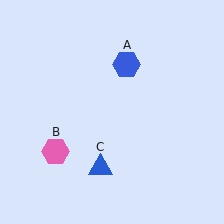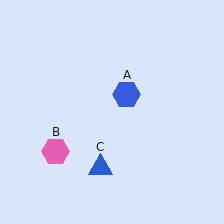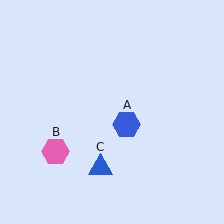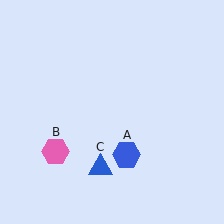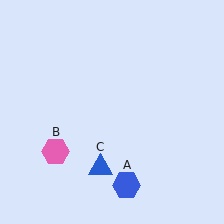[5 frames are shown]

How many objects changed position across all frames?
1 object changed position: blue hexagon (object A).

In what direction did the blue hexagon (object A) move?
The blue hexagon (object A) moved down.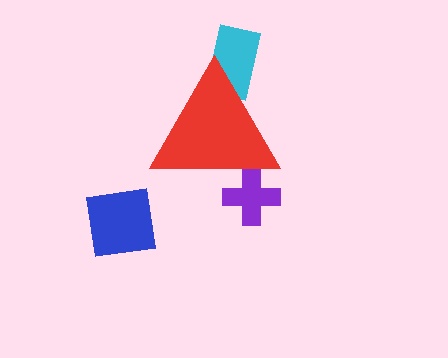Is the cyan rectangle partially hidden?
Yes, the cyan rectangle is partially hidden behind the red triangle.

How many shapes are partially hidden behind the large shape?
2 shapes are partially hidden.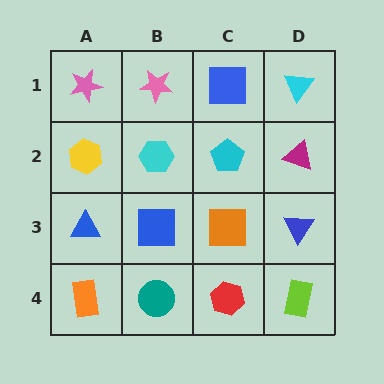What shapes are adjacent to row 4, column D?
A blue triangle (row 3, column D), a red hexagon (row 4, column C).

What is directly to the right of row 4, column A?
A teal circle.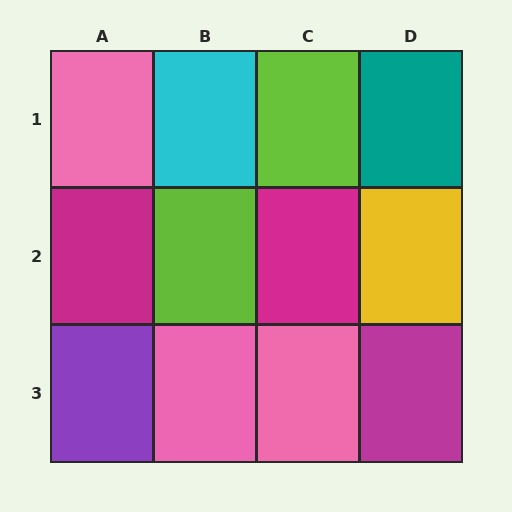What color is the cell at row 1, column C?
Lime.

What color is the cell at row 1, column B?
Cyan.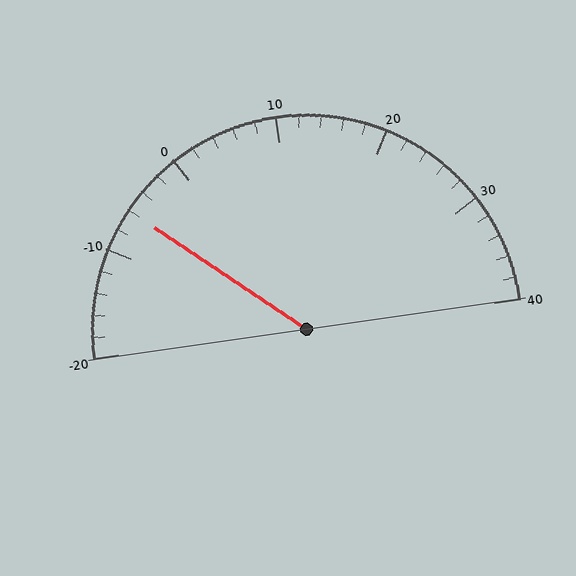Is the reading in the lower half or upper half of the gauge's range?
The reading is in the lower half of the range (-20 to 40).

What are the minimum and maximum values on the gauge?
The gauge ranges from -20 to 40.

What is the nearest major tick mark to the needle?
The nearest major tick mark is -10.